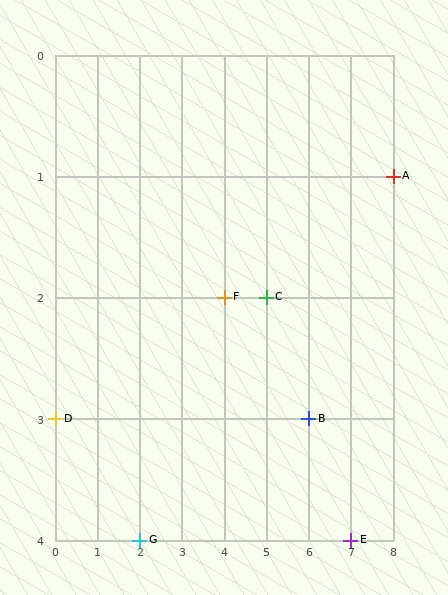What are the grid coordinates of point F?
Point F is at grid coordinates (4, 2).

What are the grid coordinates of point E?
Point E is at grid coordinates (7, 4).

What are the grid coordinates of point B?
Point B is at grid coordinates (6, 3).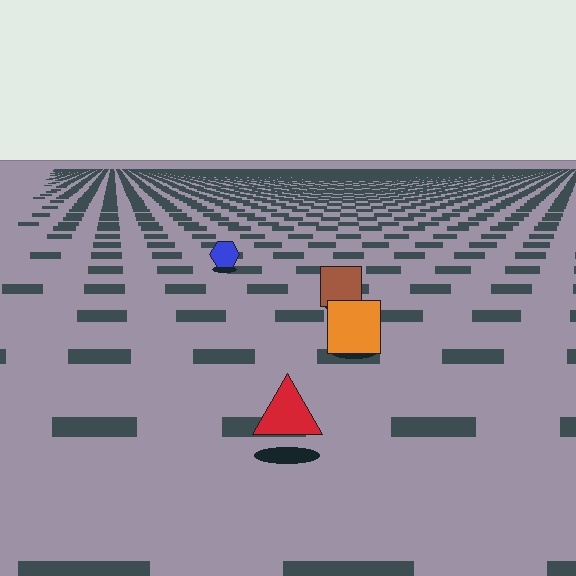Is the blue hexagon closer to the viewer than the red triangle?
No. The red triangle is closer — you can tell from the texture gradient: the ground texture is coarser near it.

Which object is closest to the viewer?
The red triangle is closest. The texture marks near it are larger and more spread out.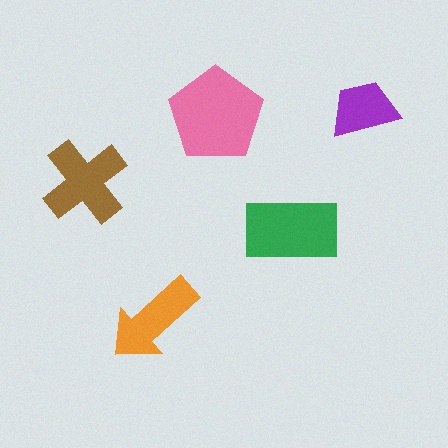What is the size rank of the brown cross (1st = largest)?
3rd.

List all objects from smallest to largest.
The purple trapezoid, the orange arrow, the brown cross, the green rectangle, the pink pentagon.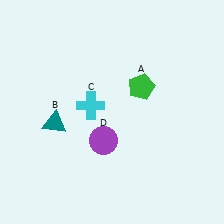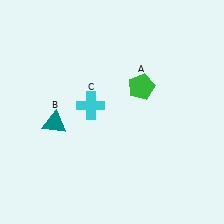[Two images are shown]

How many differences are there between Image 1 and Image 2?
There is 1 difference between the two images.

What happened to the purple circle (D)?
The purple circle (D) was removed in Image 2. It was in the bottom-left area of Image 1.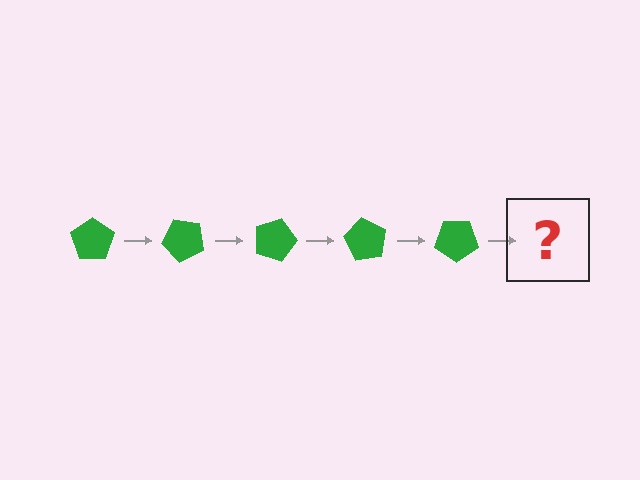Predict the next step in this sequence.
The next step is a green pentagon rotated 225 degrees.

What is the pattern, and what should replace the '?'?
The pattern is that the pentagon rotates 45 degrees each step. The '?' should be a green pentagon rotated 225 degrees.